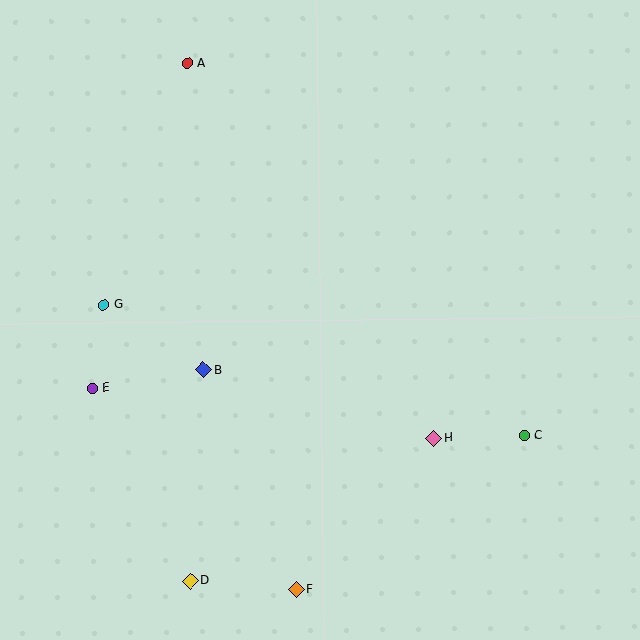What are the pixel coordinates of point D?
Point D is at (190, 581).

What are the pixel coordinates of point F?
Point F is at (296, 590).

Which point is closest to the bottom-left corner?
Point D is closest to the bottom-left corner.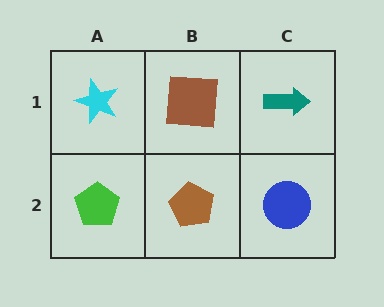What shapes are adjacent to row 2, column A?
A cyan star (row 1, column A), a brown pentagon (row 2, column B).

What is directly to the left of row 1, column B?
A cyan star.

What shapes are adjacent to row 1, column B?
A brown pentagon (row 2, column B), a cyan star (row 1, column A), a teal arrow (row 1, column C).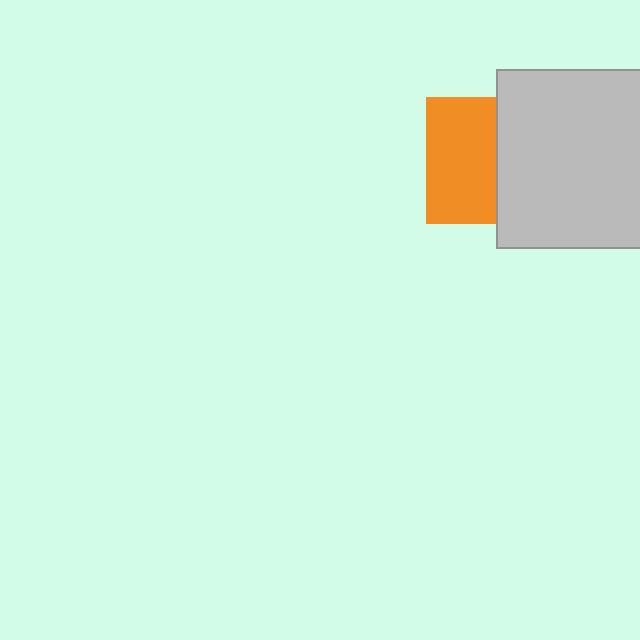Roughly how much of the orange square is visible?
About half of it is visible (roughly 55%).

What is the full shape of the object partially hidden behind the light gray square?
The partially hidden object is an orange square.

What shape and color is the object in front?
The object in front is a light gray square.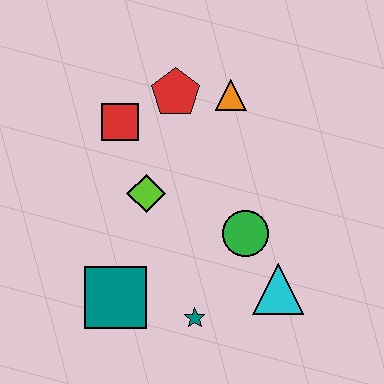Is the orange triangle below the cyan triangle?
No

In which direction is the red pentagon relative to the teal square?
The red pentagon is above the teal square.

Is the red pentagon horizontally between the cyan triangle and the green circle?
No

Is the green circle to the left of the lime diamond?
No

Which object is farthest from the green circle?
The red square is farthest from the green circle.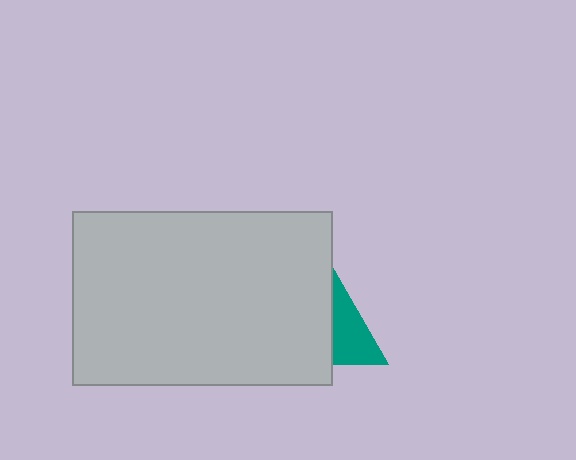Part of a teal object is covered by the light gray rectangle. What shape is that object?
It is a triangle.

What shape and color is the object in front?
The object in front is a light gray rectangle.